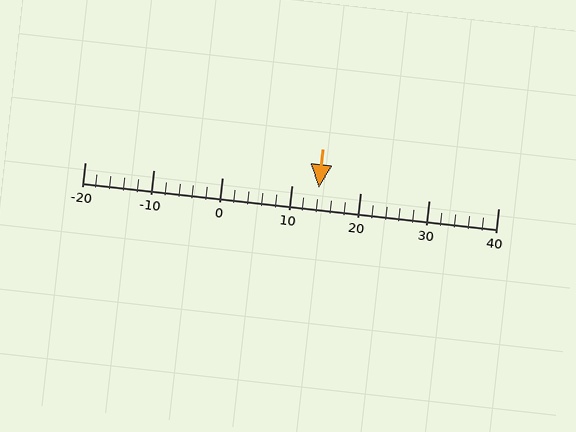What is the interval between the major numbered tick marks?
The major tick marks are spaced 10 units apart.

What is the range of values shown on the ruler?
The ruler shows values from -20 to 40.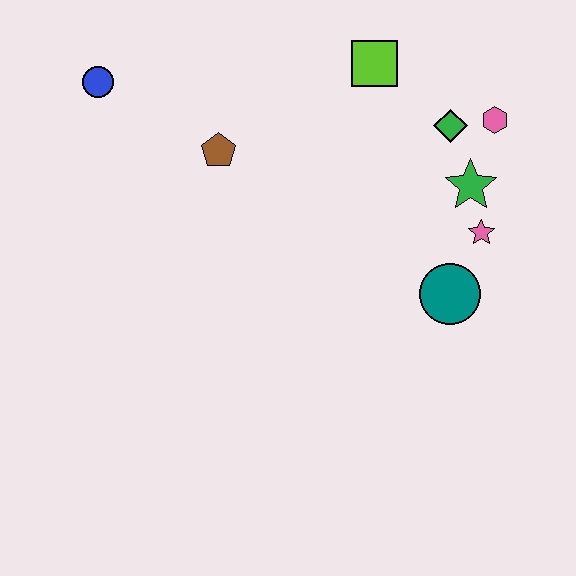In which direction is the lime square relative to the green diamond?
The lime square is to the left of the green diamond.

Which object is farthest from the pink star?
The blue circle is farthest from the pink star.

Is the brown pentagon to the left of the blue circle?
No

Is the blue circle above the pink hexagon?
Yes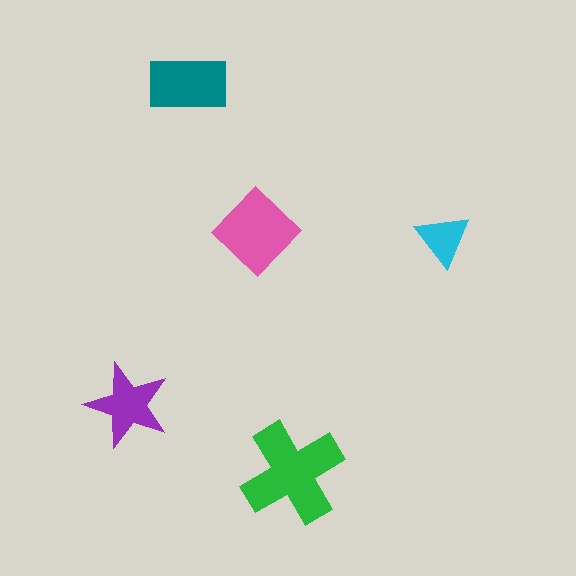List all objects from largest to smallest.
The green cross, the pink diamond, the teal rectangle, the purple star, the cyan triangle.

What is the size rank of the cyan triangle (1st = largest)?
5th.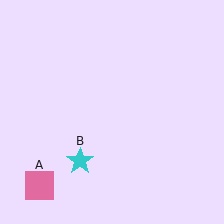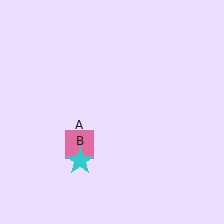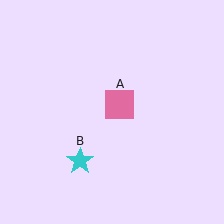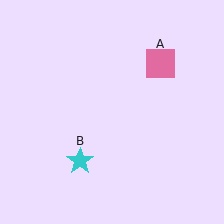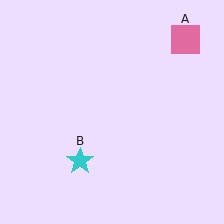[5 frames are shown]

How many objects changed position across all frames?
1 object changed position: pink square (object A).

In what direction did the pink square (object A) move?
The pink square (object A) moved up and to the right.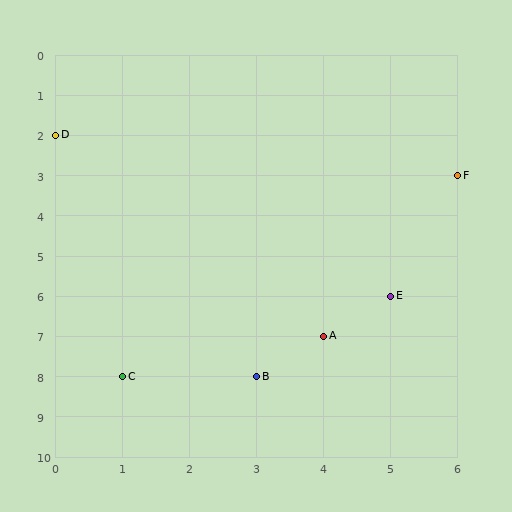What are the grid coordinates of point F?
Point F is at grid coordinates (6, 3).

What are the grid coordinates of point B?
Point B is at grid coordinates (3, 8).